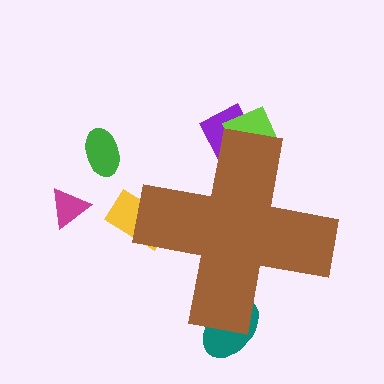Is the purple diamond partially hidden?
Yes, the purple diamond is partially hidden behind the brown cross.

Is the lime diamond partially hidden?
Yes, the lime diamond is partially hidden behind the brown cross.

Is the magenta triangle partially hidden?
No, the magenta triangle is fully visible.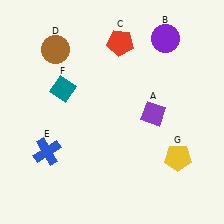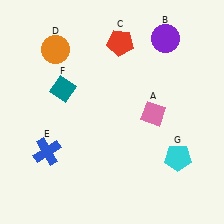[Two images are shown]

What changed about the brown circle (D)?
In Image 1, D is brown. In Image 2, it changed to orange.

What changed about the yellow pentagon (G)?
In Image 1, G is yellow. In Image 2, it changed to cyan.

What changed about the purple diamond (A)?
In Image 1, A is purple. In Image 2, it changed to pink.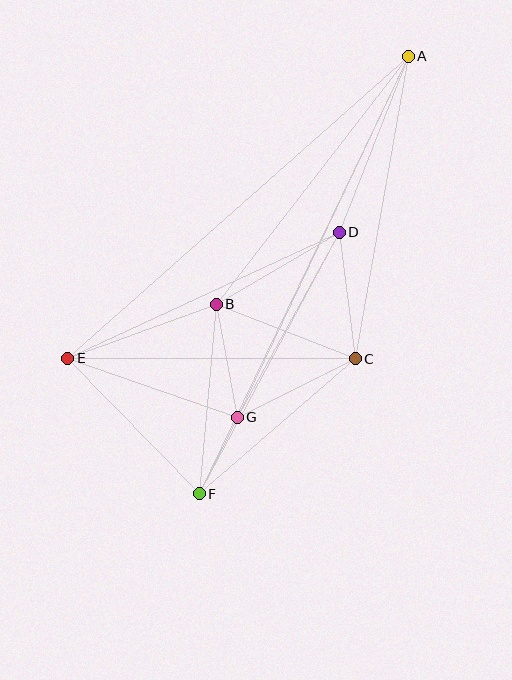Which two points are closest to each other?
Points F and G are closest to each other.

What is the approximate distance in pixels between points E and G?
The distance between E and G is approximately 180 pixels.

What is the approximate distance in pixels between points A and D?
The distance between A and D is approximately 189 pixels.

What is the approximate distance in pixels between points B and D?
The distance between B and D is approximately 143 pixels.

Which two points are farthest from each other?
Points A and F are farthest from each other.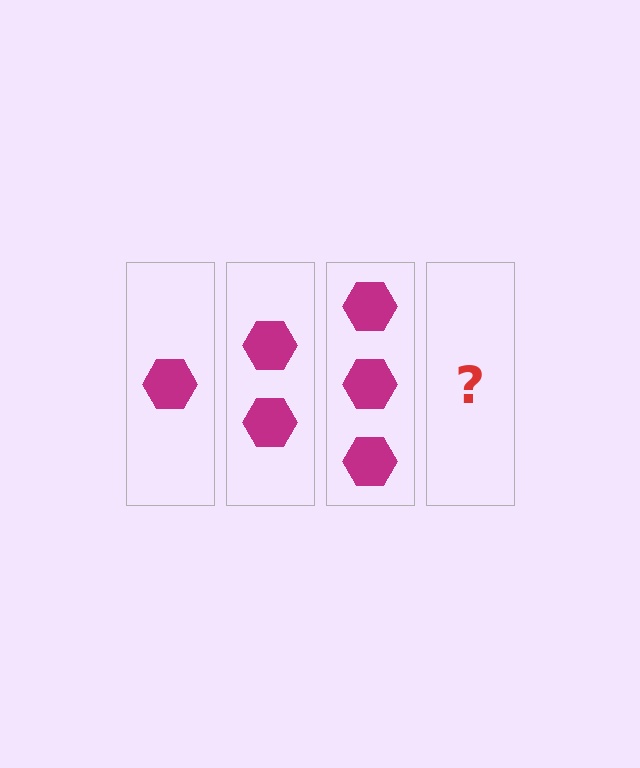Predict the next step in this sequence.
The next step is 4 hexagons.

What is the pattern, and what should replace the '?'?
The pattern is that each step adds one more hexagon. The '?' should be 4 hexagons.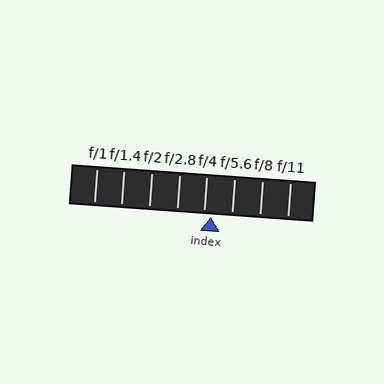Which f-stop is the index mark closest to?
The index mark is closest to f/4.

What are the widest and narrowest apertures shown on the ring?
The widest aperture shown is f/1 and the narrowest is f/11.